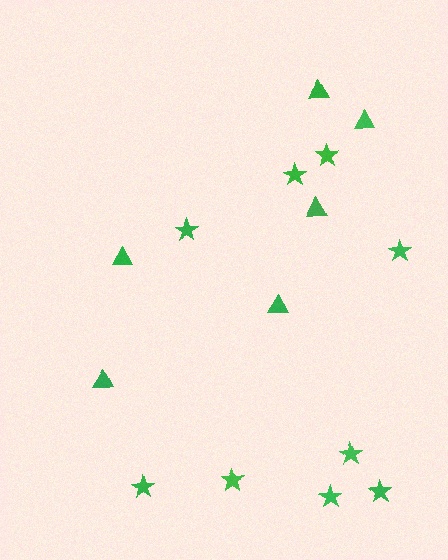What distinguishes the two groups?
There are 2 groups: one group of triangles (6) and one group of stars (9).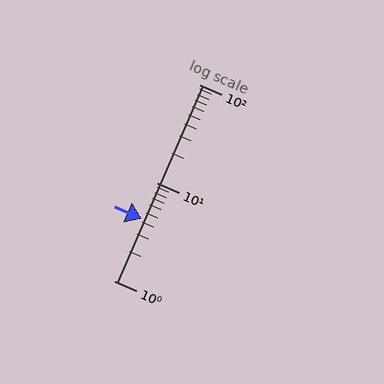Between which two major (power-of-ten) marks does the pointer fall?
The pointer is between 1 and 10.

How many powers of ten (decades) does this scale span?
The scale spans 2 decades, from 1 to 100.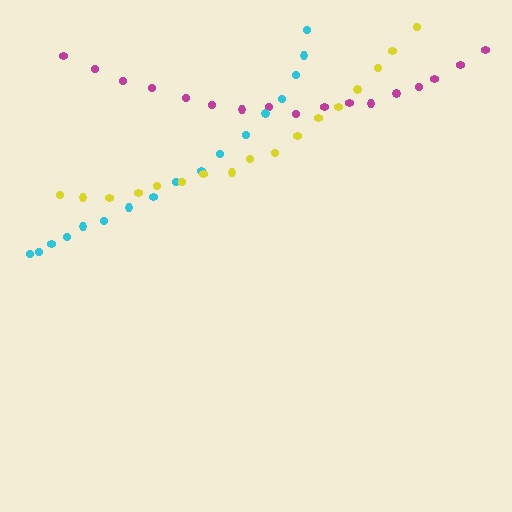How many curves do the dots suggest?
There are 3 distinct paths.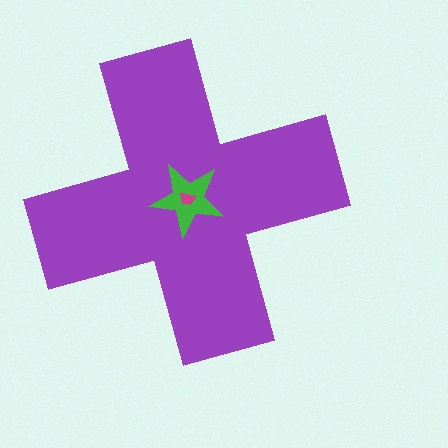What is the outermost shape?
The purple cross.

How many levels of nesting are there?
3.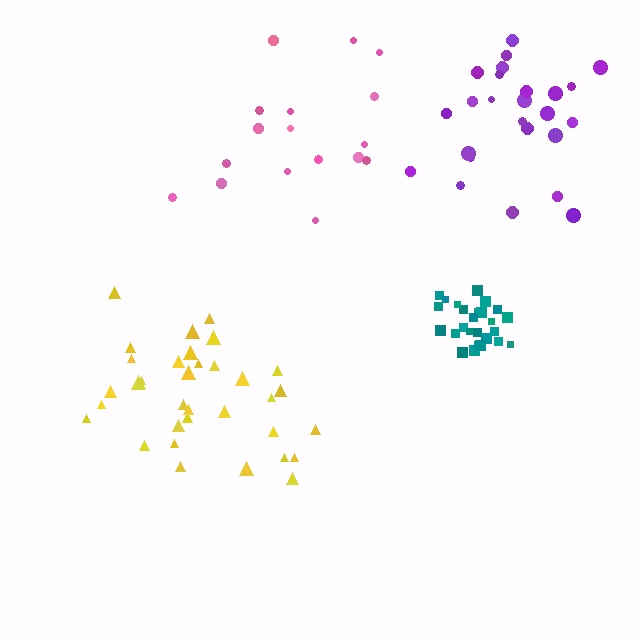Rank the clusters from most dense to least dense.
teal, purple, yellow, pink.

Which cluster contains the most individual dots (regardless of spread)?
Yellow (34).